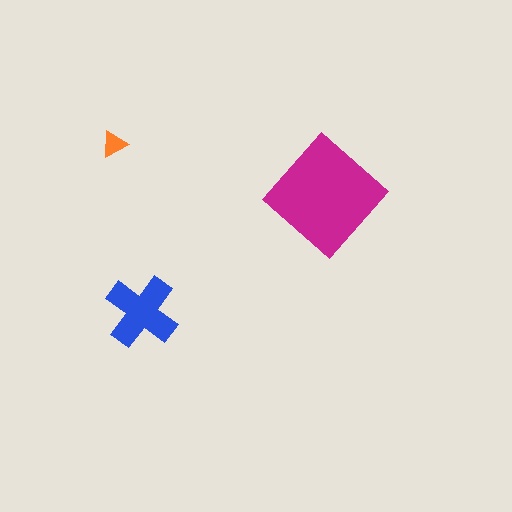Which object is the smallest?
The orange triangle.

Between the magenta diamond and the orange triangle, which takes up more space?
The magenta diamond.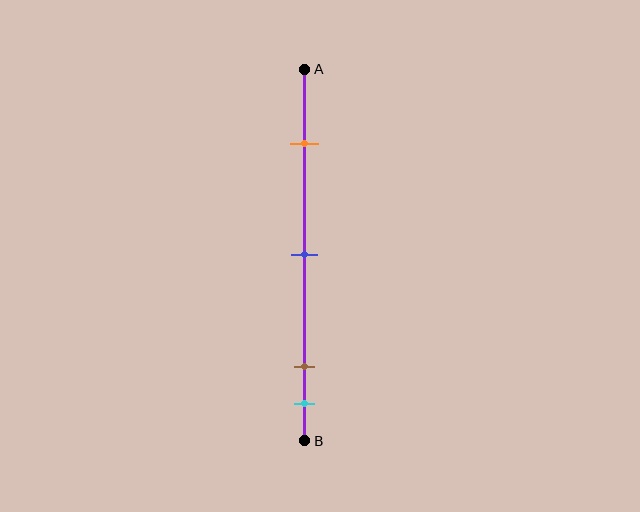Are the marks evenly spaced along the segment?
No, the marks are not evenly spaced.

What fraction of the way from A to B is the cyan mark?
The cyan mark is approximately 90% (0.9) of the way from A to B.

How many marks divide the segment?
There are 4 marks dividing the segment.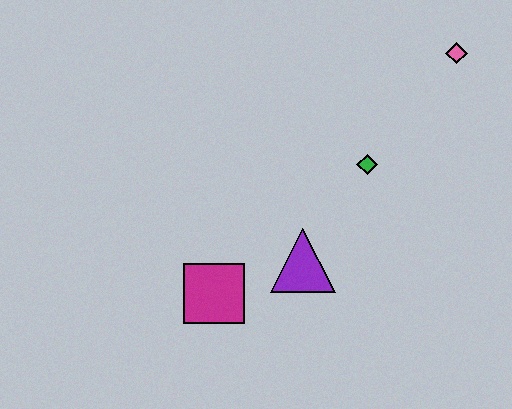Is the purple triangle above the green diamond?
No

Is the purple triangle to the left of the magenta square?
No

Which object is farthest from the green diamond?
The magenta square is farthest from the green diamond.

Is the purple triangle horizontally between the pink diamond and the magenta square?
Yes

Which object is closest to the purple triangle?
The magenta square is closest to the purple triangle.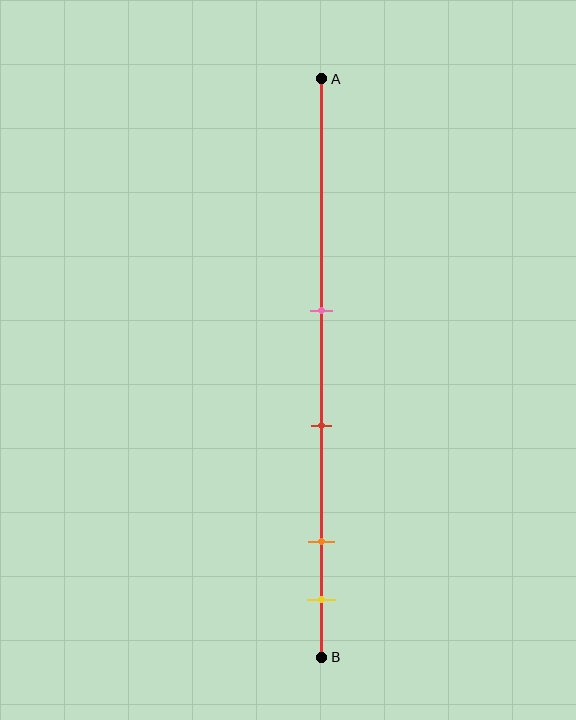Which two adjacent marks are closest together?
The orange and yellow marks are the closest adjacent pair.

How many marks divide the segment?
There are 4 marks dividing the segment.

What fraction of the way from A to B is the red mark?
The red mark is approximately 60% (0.6) of the way from A to B.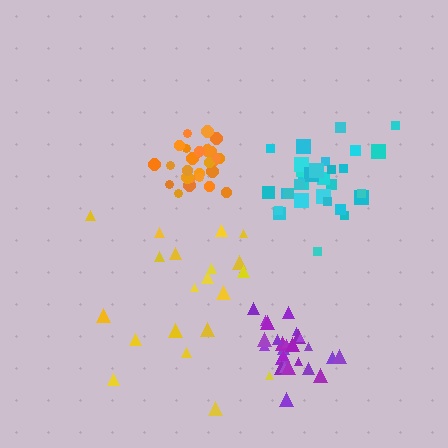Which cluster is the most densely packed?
Orange.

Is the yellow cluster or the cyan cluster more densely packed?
Cyan.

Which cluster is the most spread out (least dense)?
Yellow.